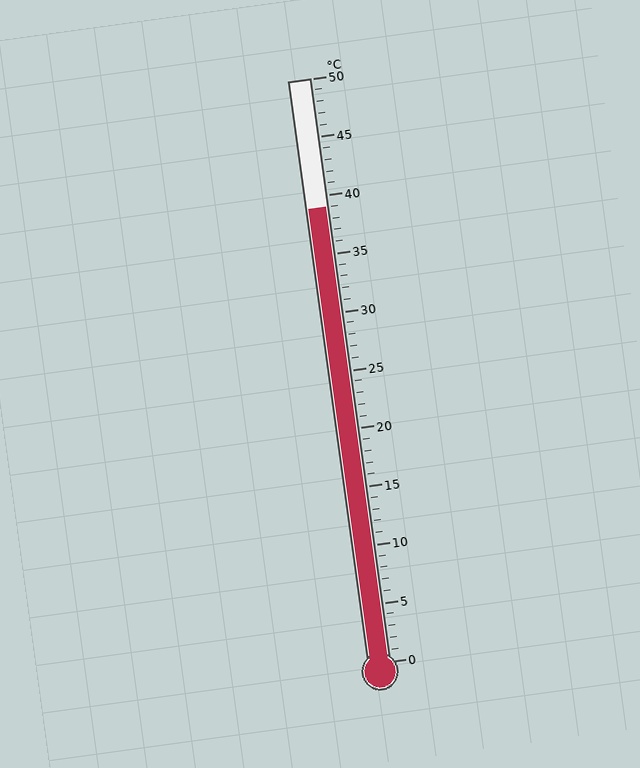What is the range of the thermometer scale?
The thermometer scale ranges from 0°C to 50°C.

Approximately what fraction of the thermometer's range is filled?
The thermometer is filled to approximately 80% of its range.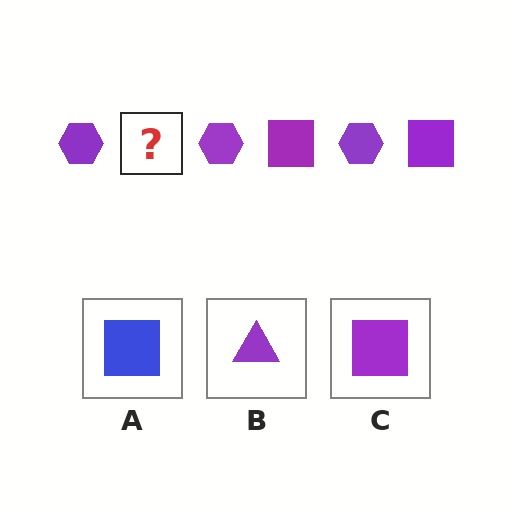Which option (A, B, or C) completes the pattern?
C.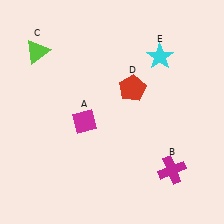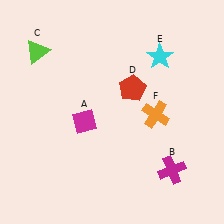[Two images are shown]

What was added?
An orange cross (F) was added in Image 2.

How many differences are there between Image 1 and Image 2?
There is 1 difference between the two images.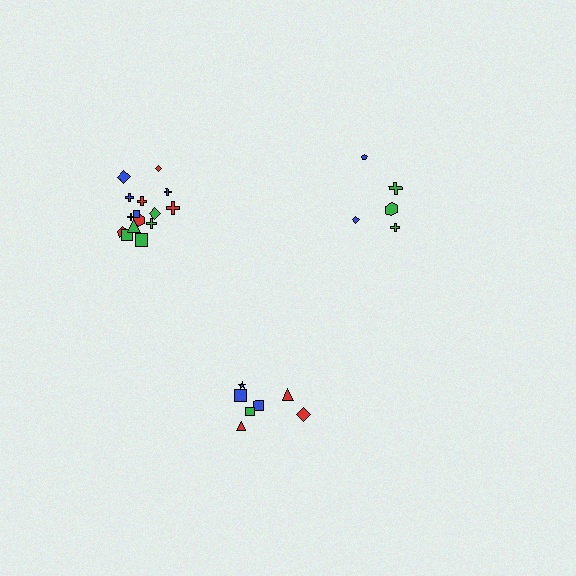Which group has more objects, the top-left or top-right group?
The top-left group.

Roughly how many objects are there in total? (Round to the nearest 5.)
Roughly 25 objects in total.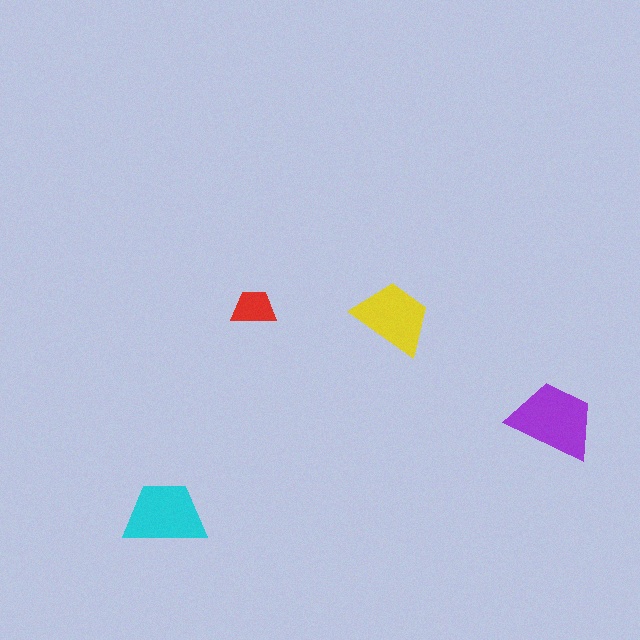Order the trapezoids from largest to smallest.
the purple one, the cyan one, the yellow one, the red one.